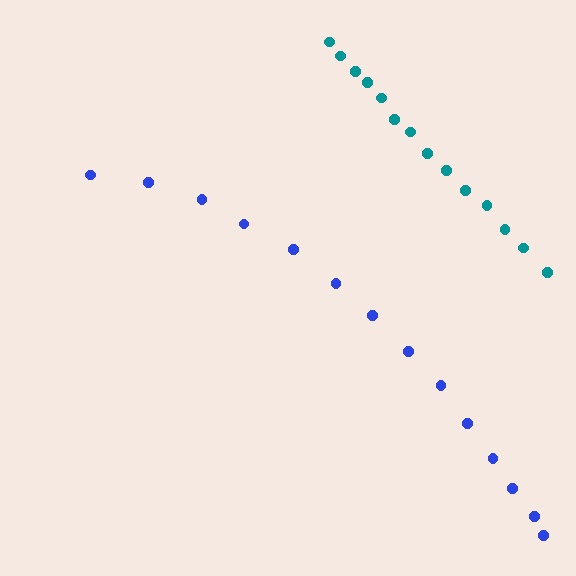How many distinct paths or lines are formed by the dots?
There are 2 distinct paths.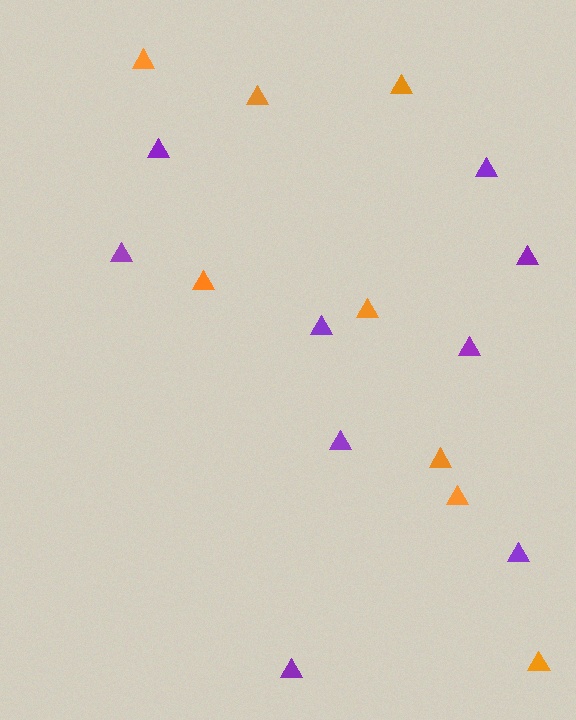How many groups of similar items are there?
There are 2 groups: one group of purple triangles (9) and one group of orange triangles (8).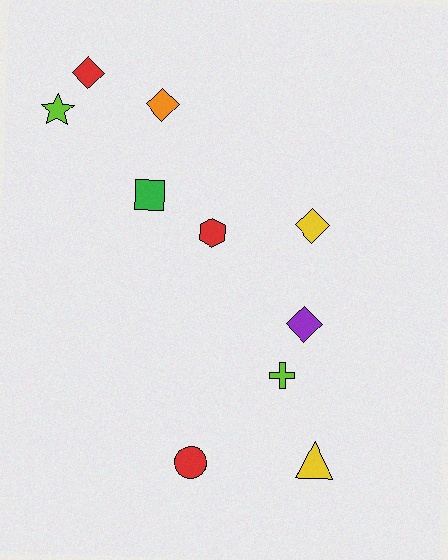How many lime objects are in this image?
There are 2 lime objects.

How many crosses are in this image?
There is 1 cross.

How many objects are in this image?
There are 10 objects.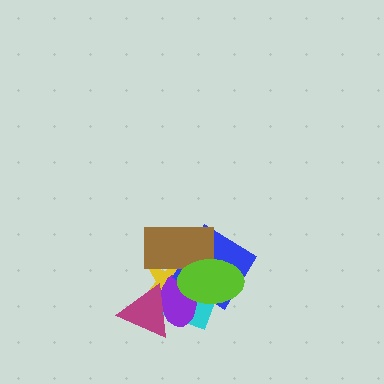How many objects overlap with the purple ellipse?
6 objects overlap with the purple ellipse.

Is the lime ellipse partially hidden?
No, no other shape covers it.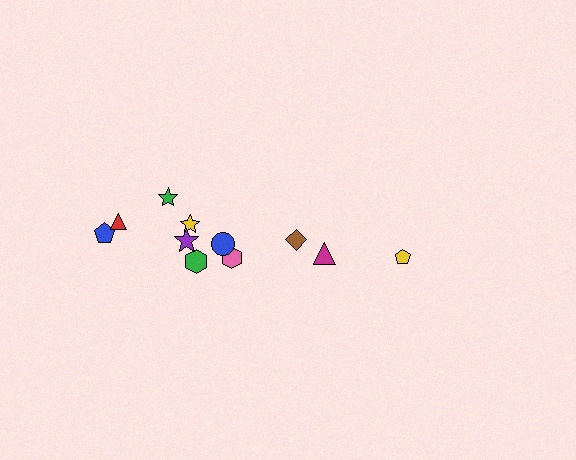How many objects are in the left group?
There are 8 objects.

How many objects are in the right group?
There are 3 objects.